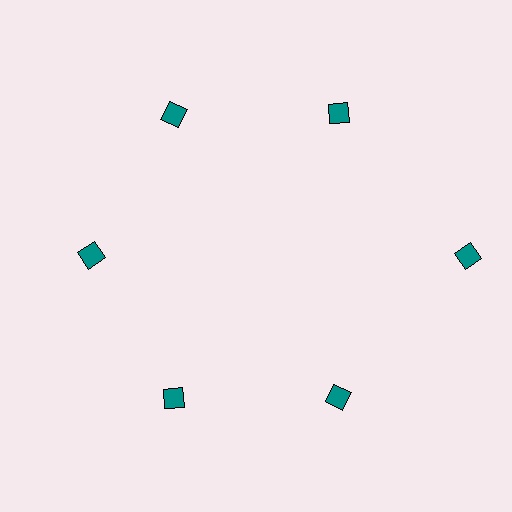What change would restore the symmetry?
The symmetry would be restored by moving it inward, back onto the ring so that all 6 diamonds sit at equal angles and equal distance from the center.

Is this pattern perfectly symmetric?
No. The 6 teal diamonds are arranged in a ring, but one element near the 3 o'clock position is pushed outward from the center, breaking the 6-fold rotational symmetry.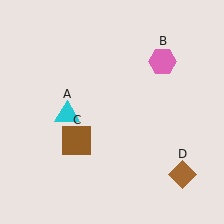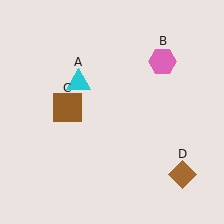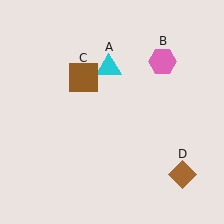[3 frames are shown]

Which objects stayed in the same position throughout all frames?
Pink hexagon (object B) and brown diamond (object D) remained stationary.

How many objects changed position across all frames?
2 objects changed position: cyan triangle (object A), brown square (object C).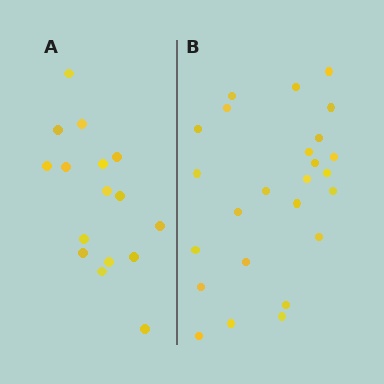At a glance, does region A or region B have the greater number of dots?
Region B (the right region) has more dots.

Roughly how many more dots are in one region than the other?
Region B has roughly 8 or so more dots than region A.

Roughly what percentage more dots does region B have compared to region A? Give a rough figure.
About 55% more.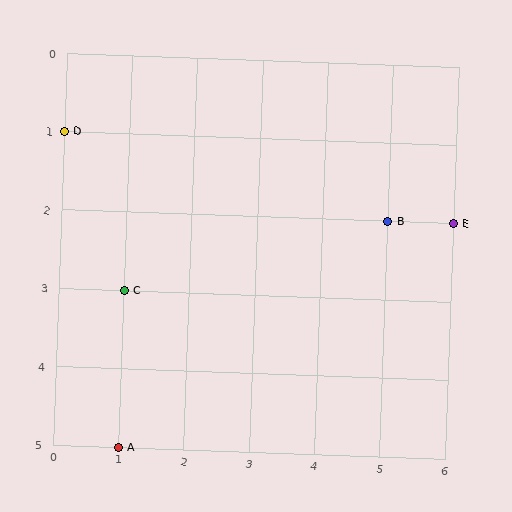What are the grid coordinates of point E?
Point E is at grid coordinates (6, 2).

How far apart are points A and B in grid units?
Points A and B are 4 columns and 3 rows apart (about 5.0 grid units diagonally).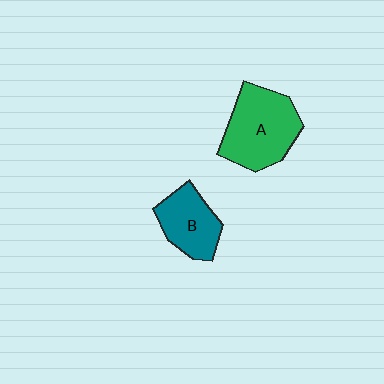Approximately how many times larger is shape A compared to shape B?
Approximately 1.5 times.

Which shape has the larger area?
Shape A (green).